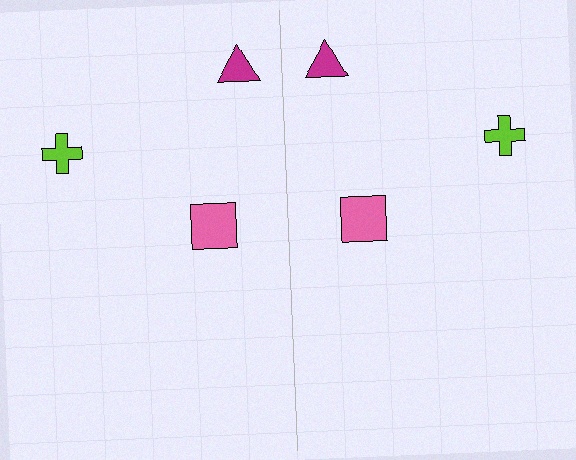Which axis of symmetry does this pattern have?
The pattern has a vertical axis of symmetry running through the center of the image.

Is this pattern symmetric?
Yes, this pattern has bilateral (reflection) symmetry.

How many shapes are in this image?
There are 6 shapes in this image.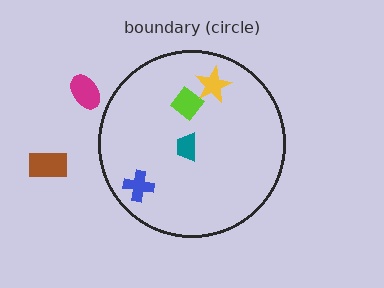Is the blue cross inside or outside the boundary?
Inside.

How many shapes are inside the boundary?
4 inside, 2 outside.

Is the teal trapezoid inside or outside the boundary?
Inside.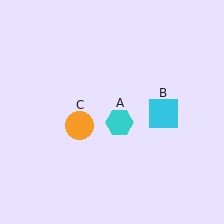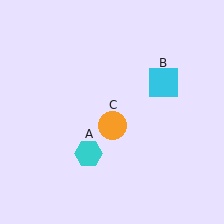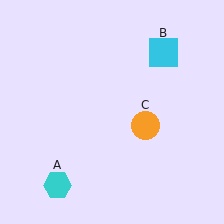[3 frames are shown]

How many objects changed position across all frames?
3 objects changed position: cyan hexagon (object A), cyan square (object B), orange circle (object C).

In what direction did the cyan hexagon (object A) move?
The cyan hexagon (object A) moved down and to the left.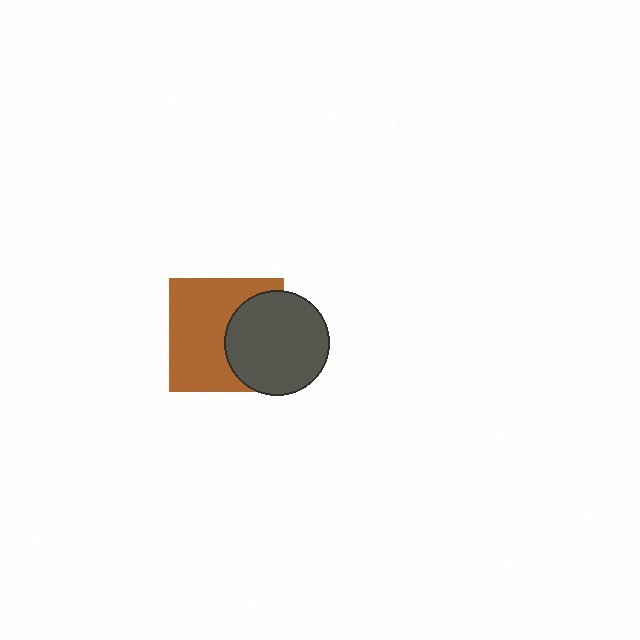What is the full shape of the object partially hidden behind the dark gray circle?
The partially hidden object is a brown square.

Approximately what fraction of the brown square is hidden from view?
Roughly 39% of the brown square is hidden behind the dark gray circle.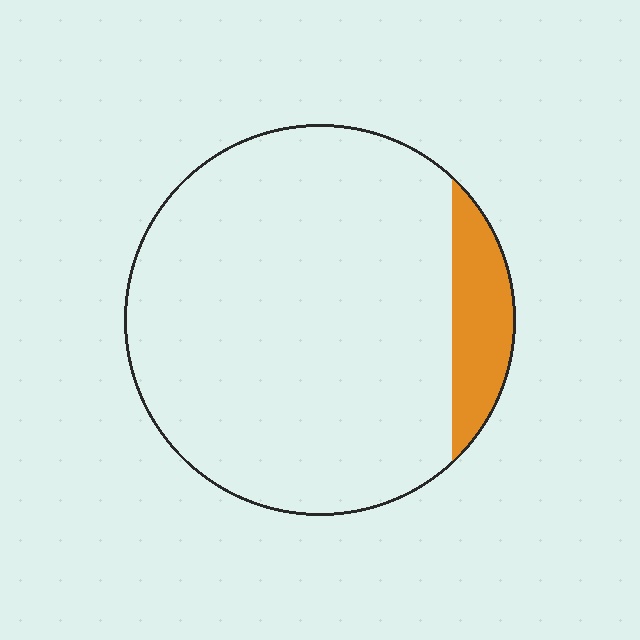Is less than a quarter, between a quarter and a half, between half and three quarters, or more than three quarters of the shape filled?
Less than a quarter.